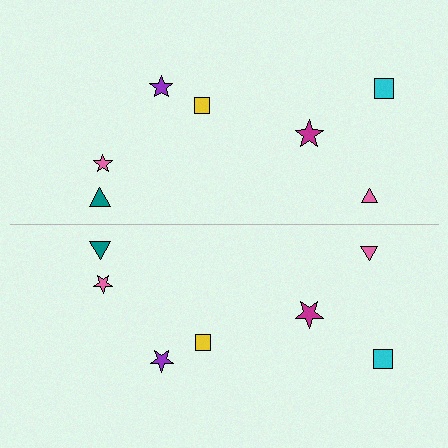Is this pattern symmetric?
Yes, this pattern has bilateral (reflection) symmetry.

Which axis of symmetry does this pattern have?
The pattern has a horizontal axis of symmetry running through the center of the image.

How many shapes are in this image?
There are 14 shapes in this image.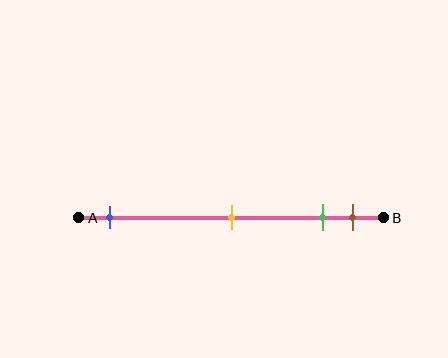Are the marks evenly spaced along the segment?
No, the marks are not evenly spaced.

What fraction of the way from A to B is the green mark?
The green mark is approximately 80% (0.8) of the way from A to B.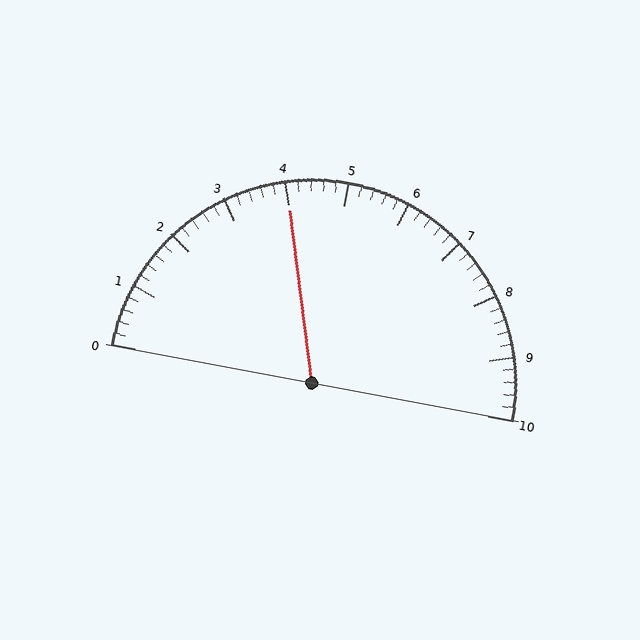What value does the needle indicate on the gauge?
The needle indicates approximately 4.0.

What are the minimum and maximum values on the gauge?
The gauge ranges from 0 to 10.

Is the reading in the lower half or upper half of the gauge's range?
The reading is in the lower half of the range (0 to 10).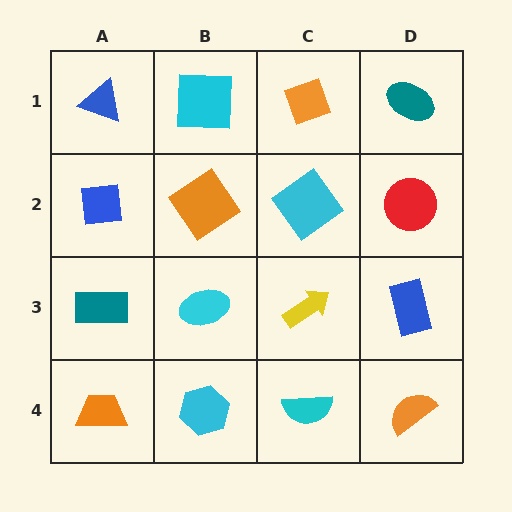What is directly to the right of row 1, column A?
A cyan square.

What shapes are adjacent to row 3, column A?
A blue square (row 2, column A), an orange trapezoid (row 4, column A), a cyan ellipse (row 3, column B).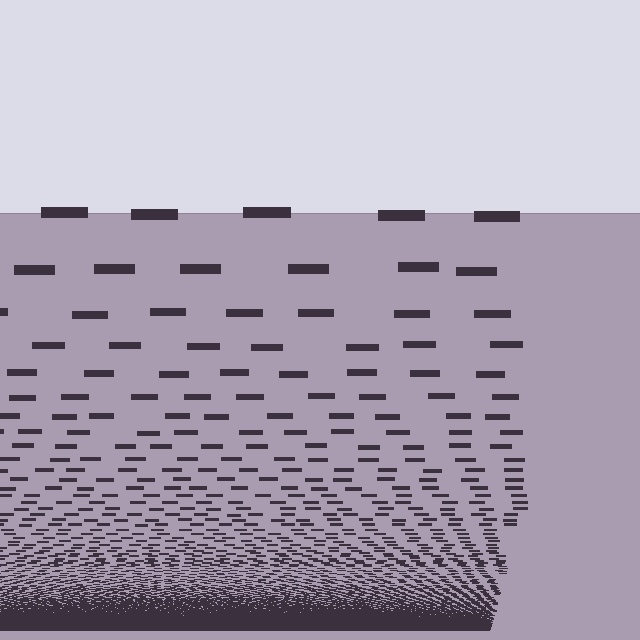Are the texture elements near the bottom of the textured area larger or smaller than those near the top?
Smaller. The gradient is inverted — elements near the bottom are smaller and denser.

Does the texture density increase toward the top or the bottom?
Density increases toward the bottom.